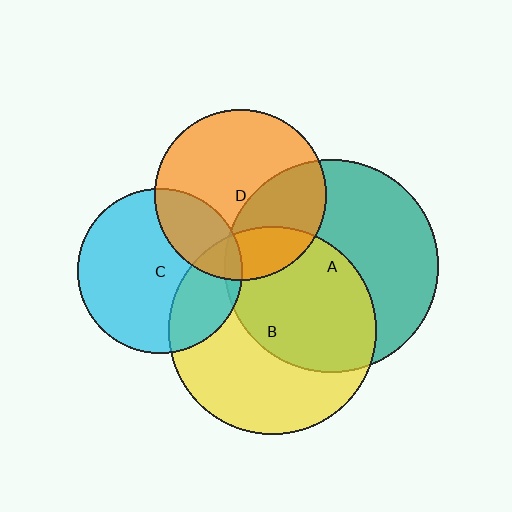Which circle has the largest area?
Circle A (teal).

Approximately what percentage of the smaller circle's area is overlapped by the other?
Approximately 25%.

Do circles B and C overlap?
Yes.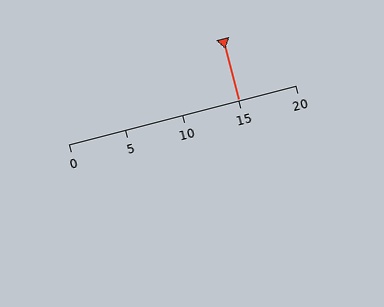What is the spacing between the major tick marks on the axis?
The major ticks are spaced 5 apart.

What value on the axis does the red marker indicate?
The marker indicates approximately 15.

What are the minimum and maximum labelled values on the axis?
The axis runs from 0 to 20.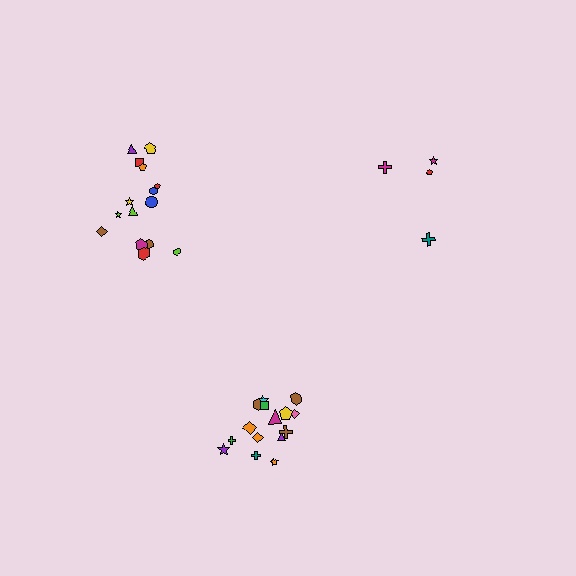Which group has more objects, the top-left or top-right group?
The top-left group.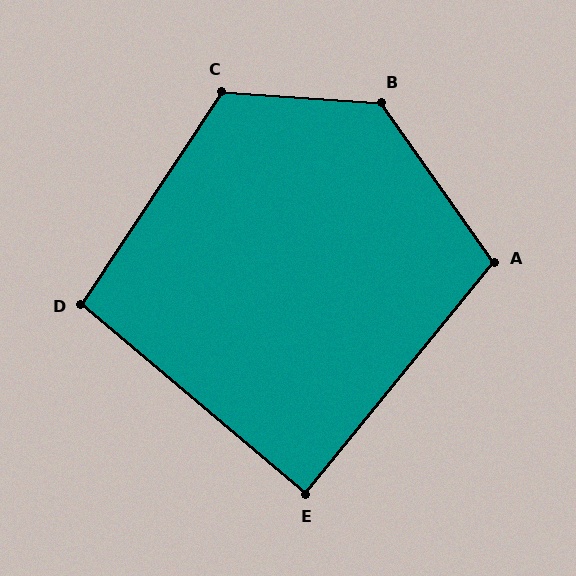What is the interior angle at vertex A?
Approximately 106 degrees (obtuse).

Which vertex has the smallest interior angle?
E, at approximately 89 degrees.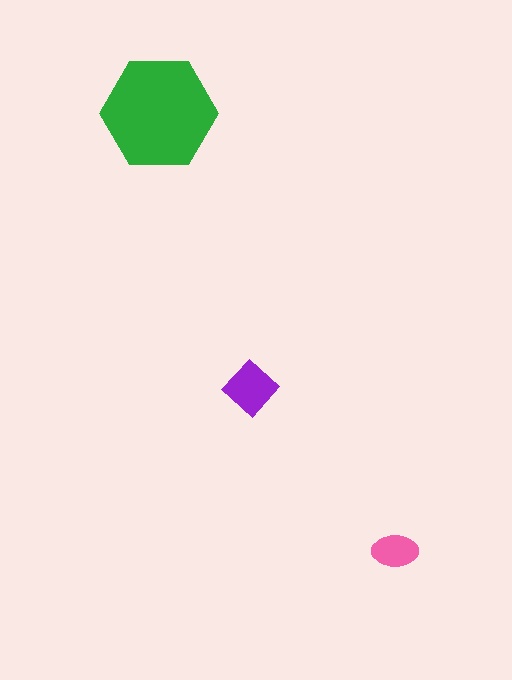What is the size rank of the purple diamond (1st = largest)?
2nd.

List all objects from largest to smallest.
The green hexagon, the purple diamond, the pink ellipse.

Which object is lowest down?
The pink ellipse is bottommost.